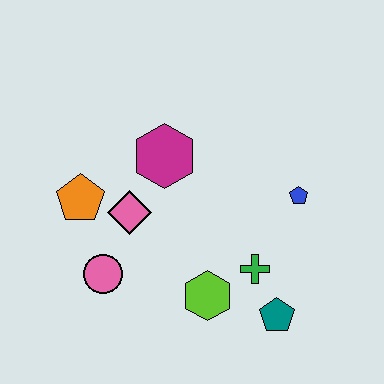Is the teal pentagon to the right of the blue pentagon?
No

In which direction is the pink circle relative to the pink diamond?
The pink circle is below the pink diamond.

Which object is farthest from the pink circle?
The blue pentagon is farthest from the pink circle.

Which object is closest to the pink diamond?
The orange pentagon is closest to the pink diamond.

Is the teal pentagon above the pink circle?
No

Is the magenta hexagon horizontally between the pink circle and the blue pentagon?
Yes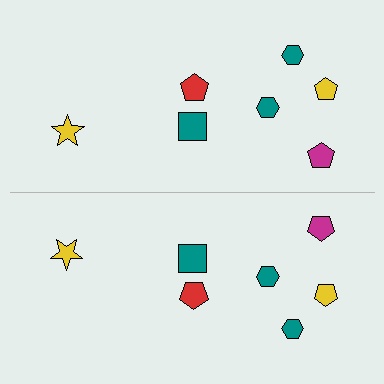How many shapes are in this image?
There are 14 shapes in this image.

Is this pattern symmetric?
Yes, this pattern has bilateral (reflection) symmetry.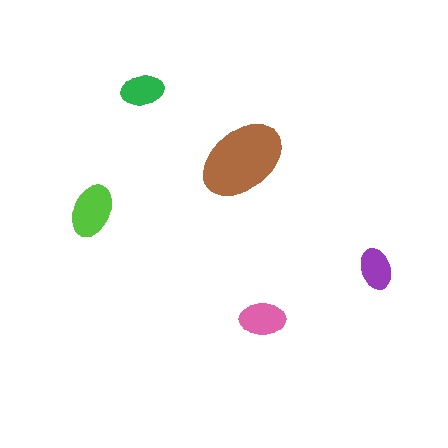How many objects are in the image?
There are 5 objects in the image.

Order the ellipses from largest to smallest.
the brown one, the lime one, the pink one, the green one, the purple one.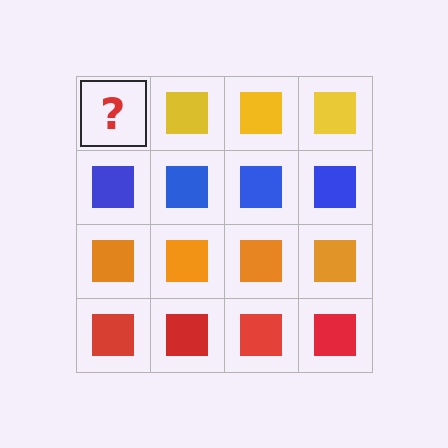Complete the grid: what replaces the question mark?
The question mark should be replaced with a yellow square.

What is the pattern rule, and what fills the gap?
The rule is that each row has a consistent color. The gap should be filled with a yellow square.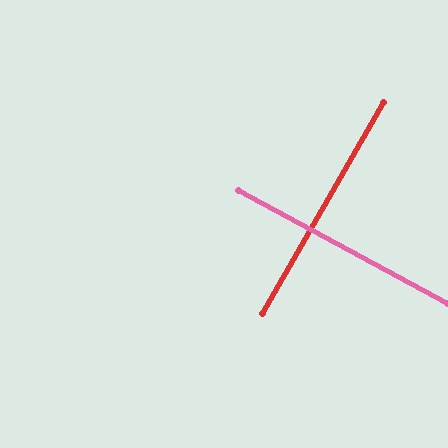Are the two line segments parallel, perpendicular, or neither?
Perpendicular — they meet at approximately 89°.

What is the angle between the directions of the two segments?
Approximately 89 degrees.